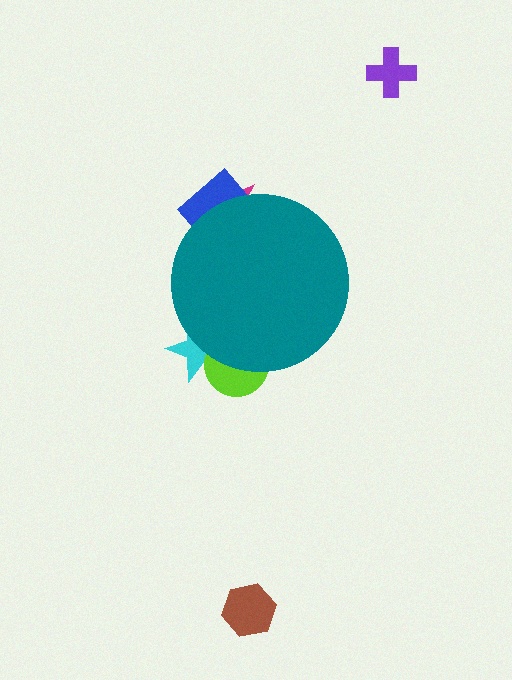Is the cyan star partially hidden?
Yes, the cyan star is partially hidden behind the teal circle.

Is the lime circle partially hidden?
Yes, the lime circle is partially hidden behind the teal circle.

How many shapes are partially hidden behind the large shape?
4 shapes are partially hidden.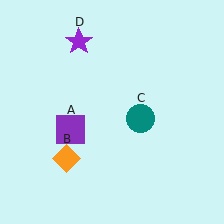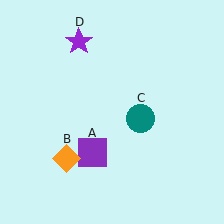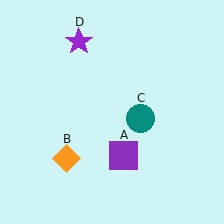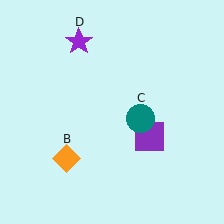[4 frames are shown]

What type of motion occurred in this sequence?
The purple square (object A) rotated counterclockwise around the center of the scene.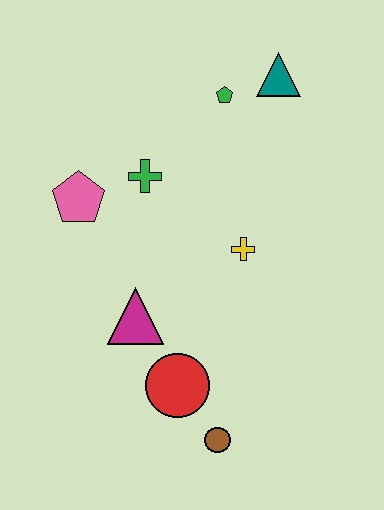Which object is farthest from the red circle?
The teal triangle is farthest from the red circle.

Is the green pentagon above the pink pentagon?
Yes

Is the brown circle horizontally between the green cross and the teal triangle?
Yes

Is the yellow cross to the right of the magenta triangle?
Yes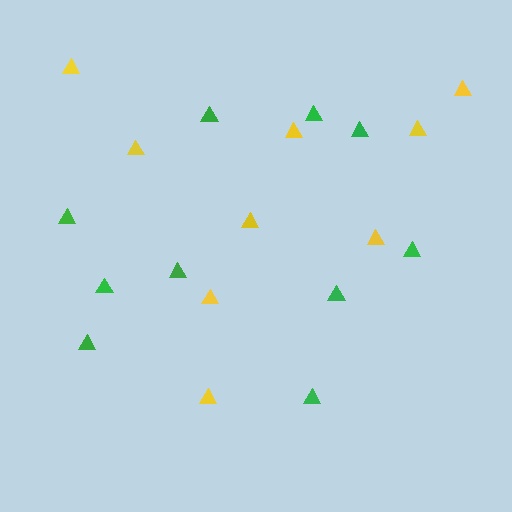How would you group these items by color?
There are 2 groups: one group of green triangles (10) and one group of yellow triangles (9).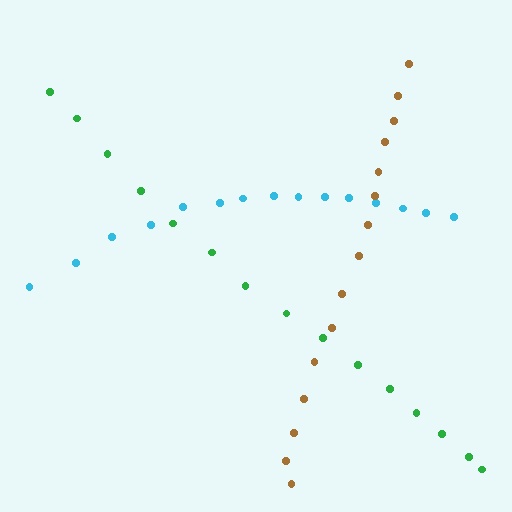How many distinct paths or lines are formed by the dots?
There are 3 distinct paths.